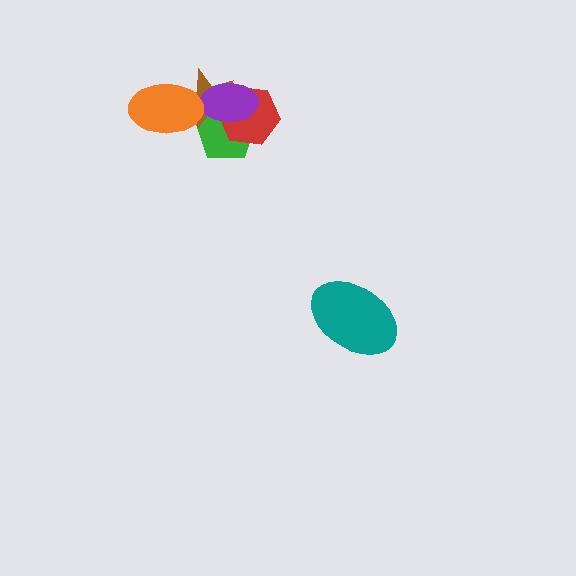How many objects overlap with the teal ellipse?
0 objects overlap with the teal ellipse.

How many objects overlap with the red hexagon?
3 objects overlap with the red hexagon.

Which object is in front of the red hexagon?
The purple ellipse is in front of the red hexagon.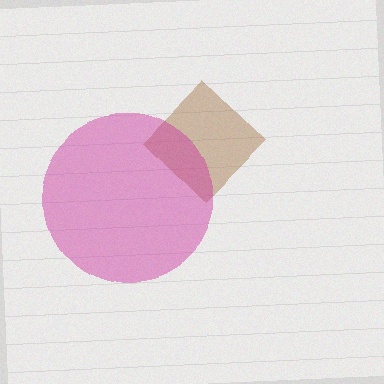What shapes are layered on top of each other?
The layered shapes are: a brown diamond, a magenta circle.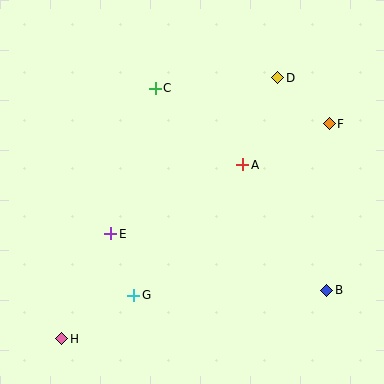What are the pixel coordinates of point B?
Point B is at (327, 290).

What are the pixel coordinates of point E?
Point E is at (111, 234).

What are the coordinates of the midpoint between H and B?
The midpoint between H and B is at (194, 314).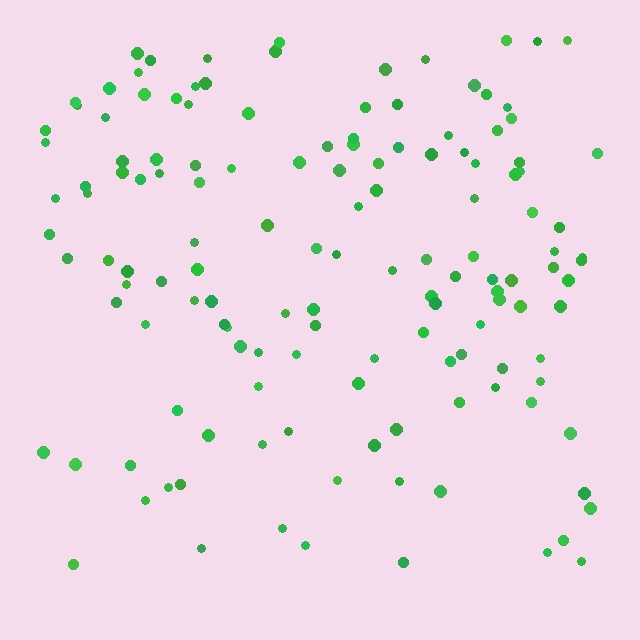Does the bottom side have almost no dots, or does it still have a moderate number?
Still a moderate number, just noticeably fewer than the top.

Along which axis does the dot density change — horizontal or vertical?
Vertical.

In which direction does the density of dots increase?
From bottom to top, with the top side densest.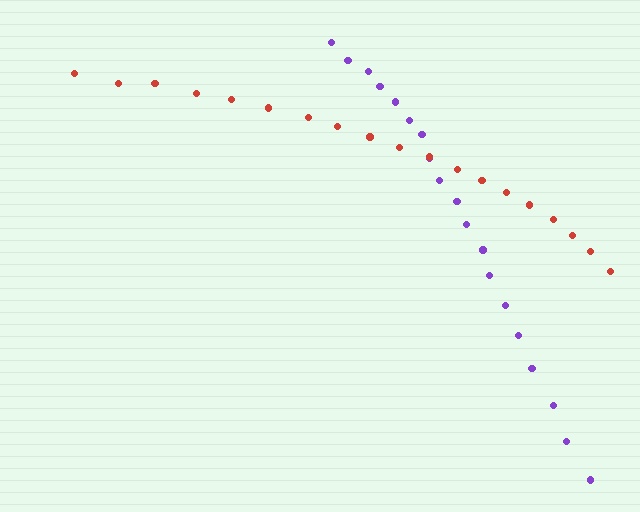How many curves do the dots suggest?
There are 2 distinct paths.